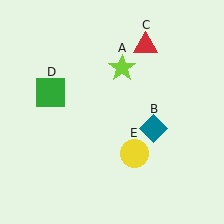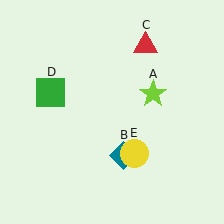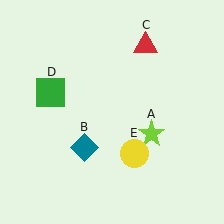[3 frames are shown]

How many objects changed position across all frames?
2 objects changed position: lime star (object A), teal diamond (object B).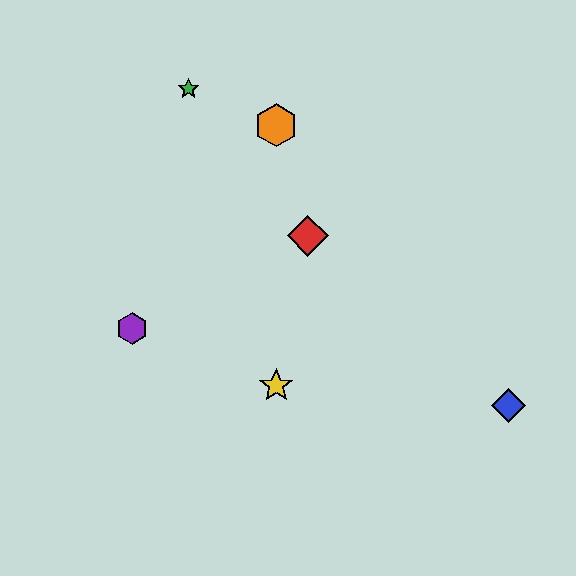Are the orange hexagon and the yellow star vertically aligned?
Yes, both are at x≈276.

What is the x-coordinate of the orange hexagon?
The orange hexagon is at x≈276.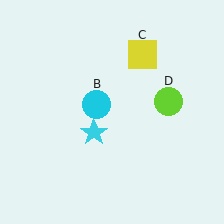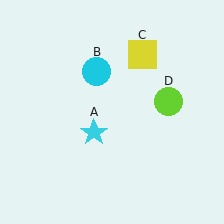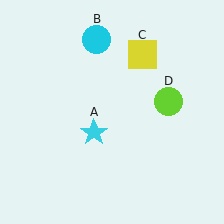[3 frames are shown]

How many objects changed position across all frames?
1 object changed position: cyan circle (object B).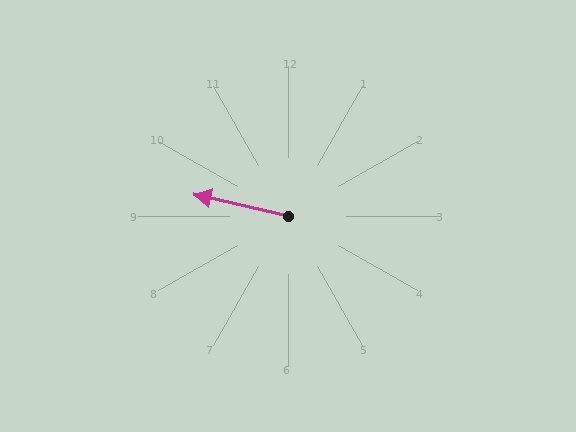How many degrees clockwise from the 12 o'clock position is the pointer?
Approximately 283 degrees.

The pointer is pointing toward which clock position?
Roughly 9 o'clock.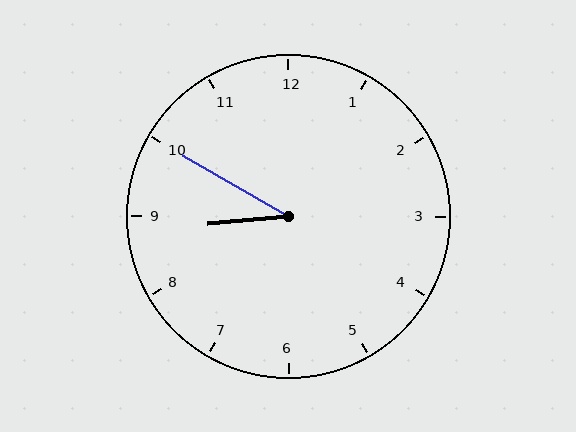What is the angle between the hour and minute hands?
Approximately 35 degrees.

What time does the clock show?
8:50.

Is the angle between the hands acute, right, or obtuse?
It is acute.